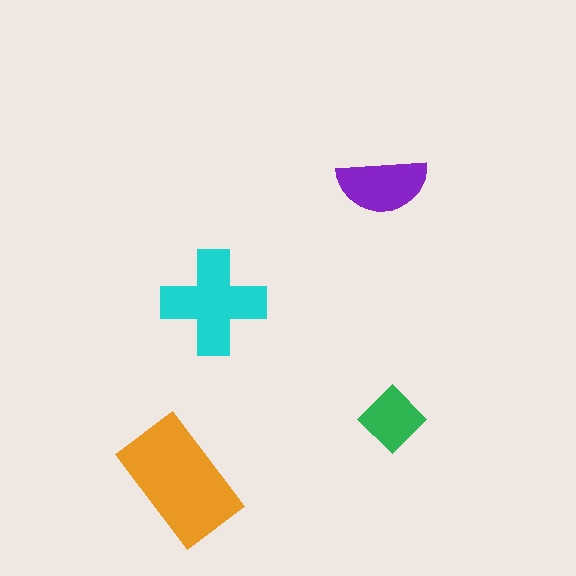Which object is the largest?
The orange rectangle.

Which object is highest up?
The purple semicircle is topmost.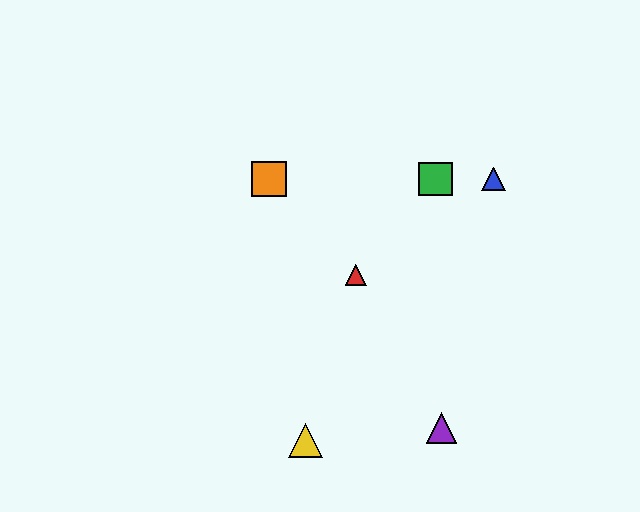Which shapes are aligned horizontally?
The blue triangle, the green square, the orange square are aligned horizontally.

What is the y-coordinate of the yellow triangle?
The yellow triangle is at y≈441.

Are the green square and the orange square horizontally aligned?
Yes, both are at y≈179.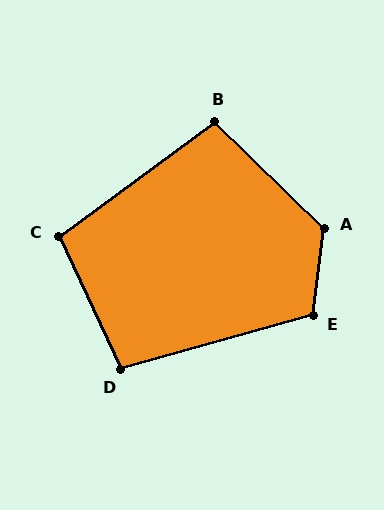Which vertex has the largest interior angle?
A, at approximately 127 degrees.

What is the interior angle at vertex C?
Approximately 101 degrees (obtuse).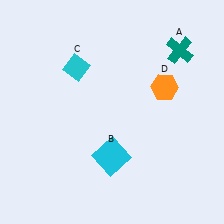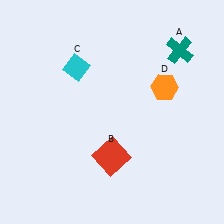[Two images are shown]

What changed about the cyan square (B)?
In Image 1, B is cyan. In Image 2, it changed to red.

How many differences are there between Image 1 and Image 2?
There is 1 difference between the two images.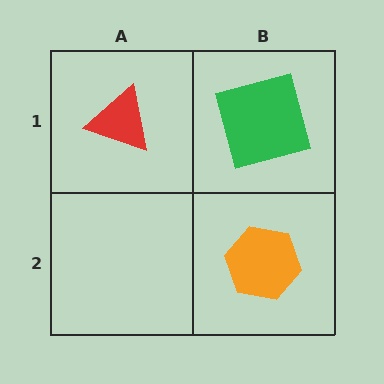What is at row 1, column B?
A green square.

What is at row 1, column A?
A red triangle.